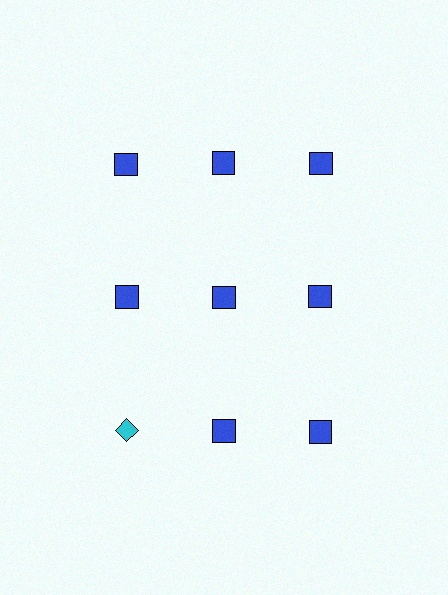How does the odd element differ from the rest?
It differs in both color (cyan instead of blue) and shape (diamond instead of square).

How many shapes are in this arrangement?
There are 9 shapes arranged in a grid pattern.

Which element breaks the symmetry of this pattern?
The cyan diamond in the third row, leftmost column breaks the symmetry. All other shapes are blue squares.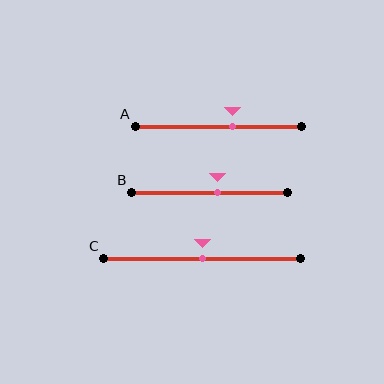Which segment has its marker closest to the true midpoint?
Segment C has its marker closest to the true midpoint.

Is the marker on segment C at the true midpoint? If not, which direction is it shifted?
Yes, the marker on segment C is at the true midpoint.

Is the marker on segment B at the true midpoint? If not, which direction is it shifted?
No, the marker on segment B is shifted to the right by about 5% of the segment length.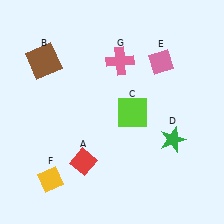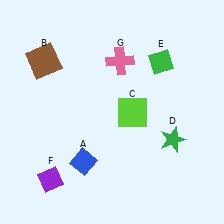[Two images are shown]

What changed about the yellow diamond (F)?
In Image 1, F is yellow. In Image 2, it changed to purple.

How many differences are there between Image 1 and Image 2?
There are 3 differences between the two images.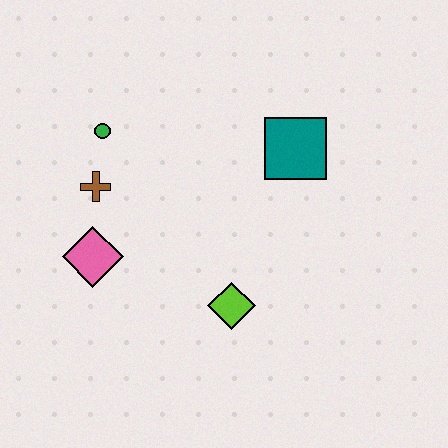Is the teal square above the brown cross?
Yes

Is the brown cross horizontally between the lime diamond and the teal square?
No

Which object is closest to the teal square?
The lime diamond is closest to the teal square.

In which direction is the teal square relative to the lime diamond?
The teal square is above the lime diamond.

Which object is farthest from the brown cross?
The teal square is farthest from the brown cross.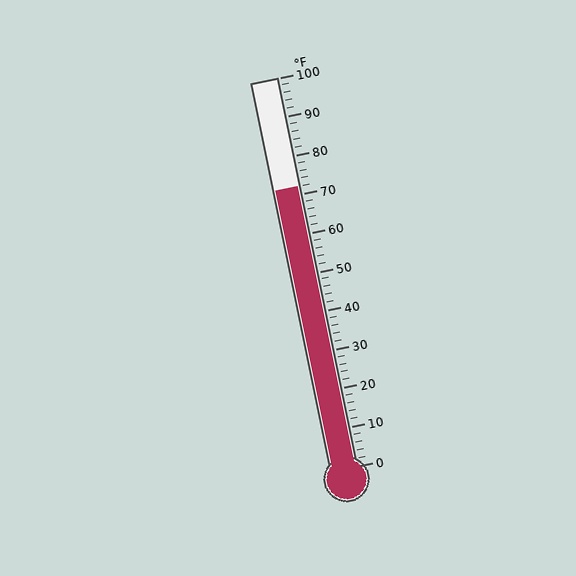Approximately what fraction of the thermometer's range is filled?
The thermometer is filled to approximately 70% of its range.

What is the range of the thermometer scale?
The thermometer scale ranges from 0°F to 100°F.